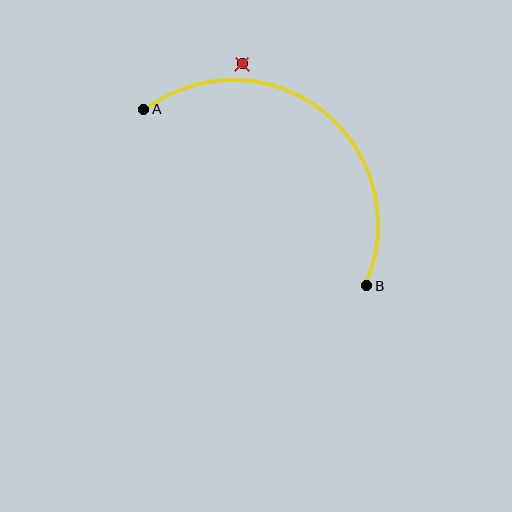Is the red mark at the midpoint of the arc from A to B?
No — the red mark does not lie on the arc at all. It sits slightly outside the curve.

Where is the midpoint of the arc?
The arc midpoint is the point on the curve farthest from the straight line joining A and B. It sits above and to the right of that line.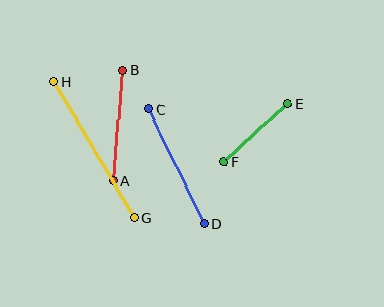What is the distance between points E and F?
The distance is approximately 87 pixels.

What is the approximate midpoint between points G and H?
The midpoint is at approximately (94, 150) pixels.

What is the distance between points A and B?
The distance is approximately 111 pixels.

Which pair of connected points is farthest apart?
Points G and H are farthest apart.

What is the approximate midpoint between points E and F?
The midpoint is at approximately (256, 133) pixels.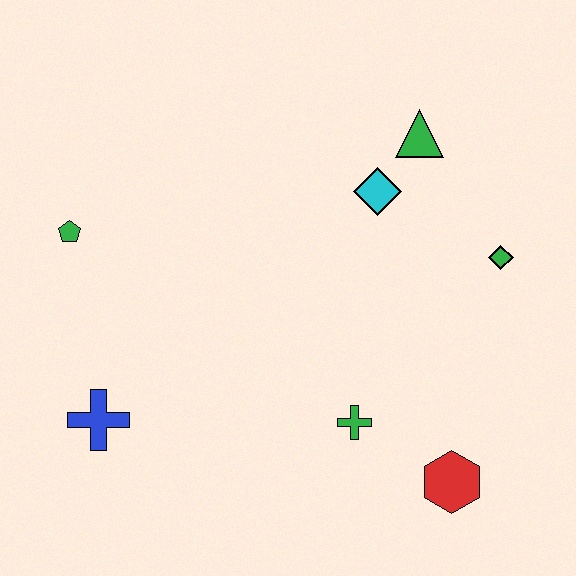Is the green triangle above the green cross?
Yes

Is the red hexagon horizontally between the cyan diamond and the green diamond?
Yes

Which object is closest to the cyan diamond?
The green triangle is closest to the cyan diamond.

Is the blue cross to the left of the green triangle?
Yes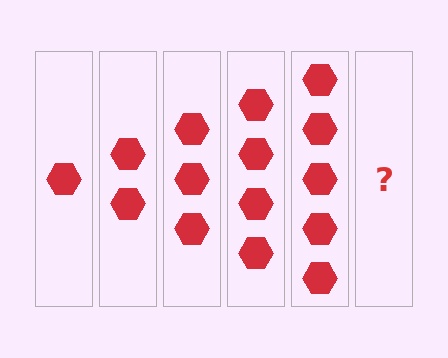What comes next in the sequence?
The next element should be 6 hexagons.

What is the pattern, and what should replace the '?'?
The pattern is that each step adds one more hexagon. The '?' should be 6 hexagons.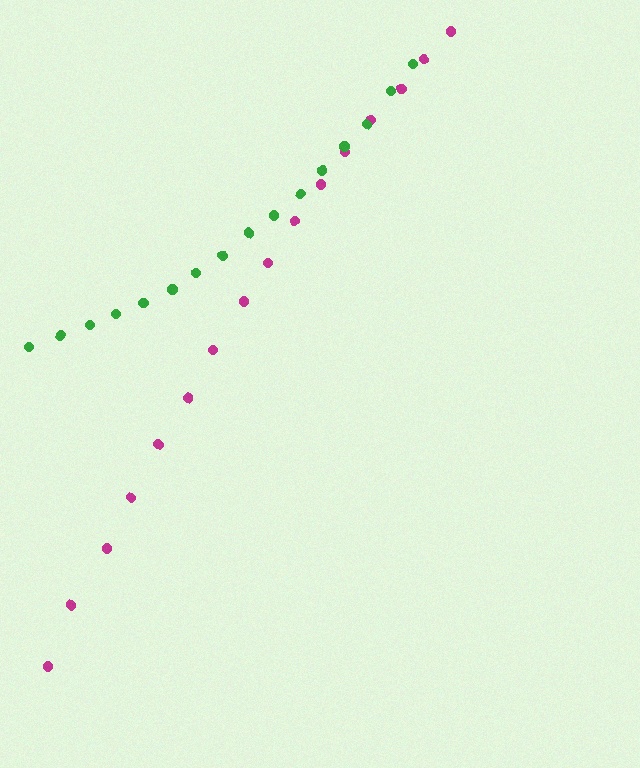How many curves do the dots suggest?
There are 2 distinct paths.